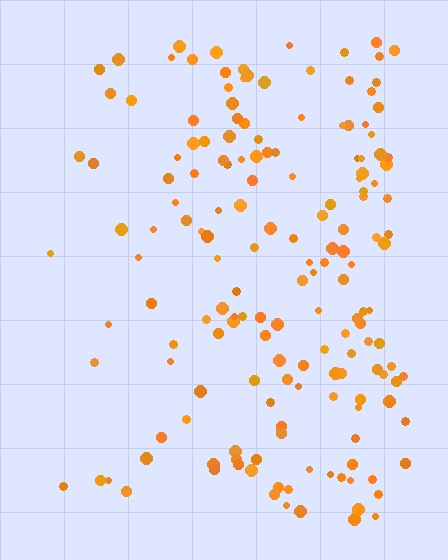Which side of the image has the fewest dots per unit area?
The left.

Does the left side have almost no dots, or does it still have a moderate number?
Still a moderate number, just noticeably fewer than the right.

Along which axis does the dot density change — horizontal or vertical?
Horizontal.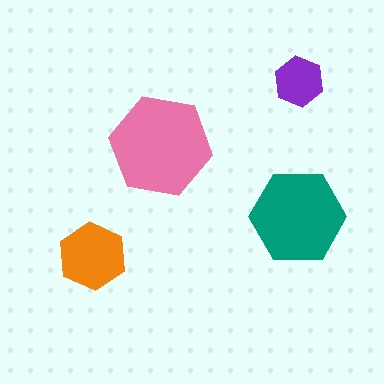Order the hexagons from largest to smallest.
the pink one, the teal one, the orange one, the purple one.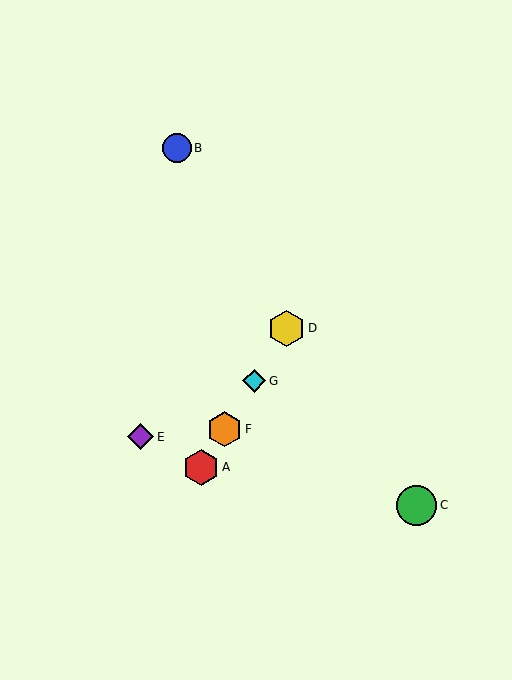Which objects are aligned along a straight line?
Objects A, D, F, G are aligned along a straight line.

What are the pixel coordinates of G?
Object G is at (254, 381).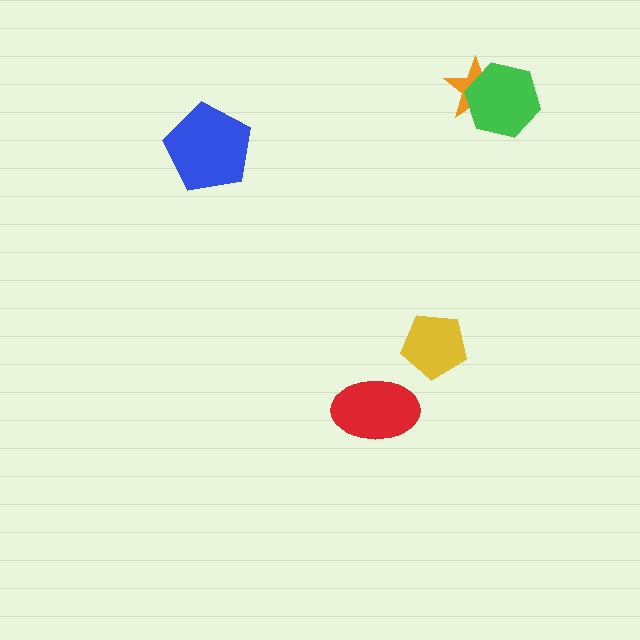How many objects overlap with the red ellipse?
0 objects overlap with the red ellipse.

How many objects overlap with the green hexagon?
1 object overlaps with the green hexagon.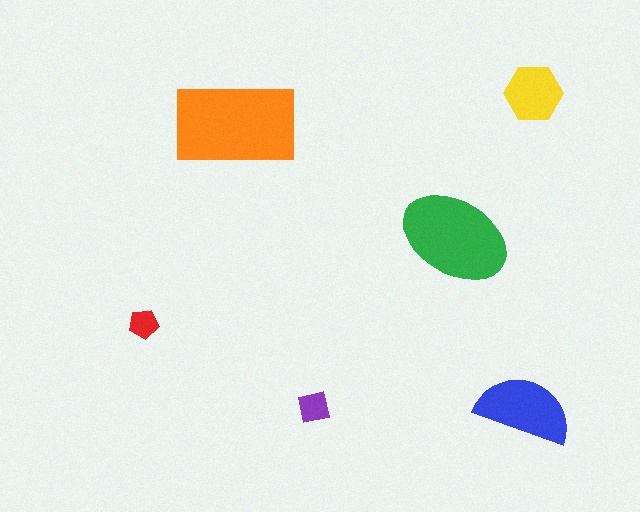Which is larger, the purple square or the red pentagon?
The purple square.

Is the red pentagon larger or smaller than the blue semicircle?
Smaller.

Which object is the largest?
The orange rectangle.